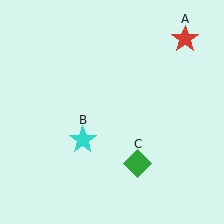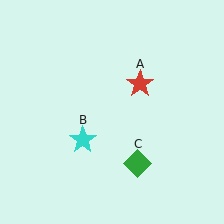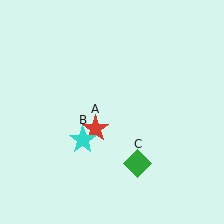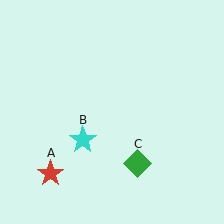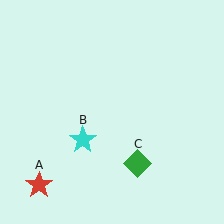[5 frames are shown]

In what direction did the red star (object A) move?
The red star (object A) moved down and to the left.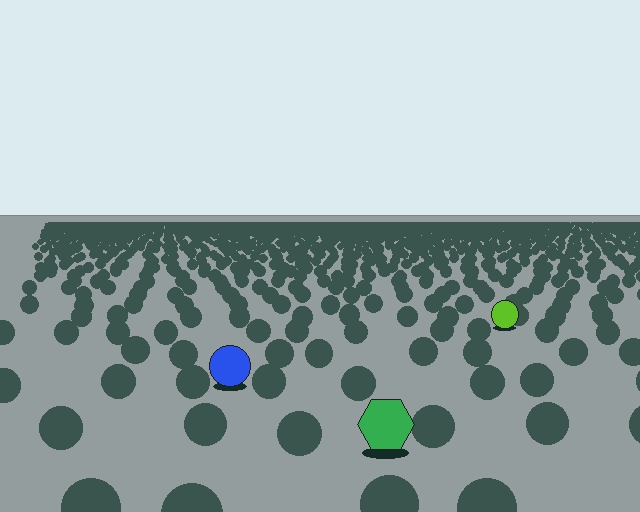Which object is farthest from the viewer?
The lime circle is farthest from the viewer. It appears smaller and the ground texture around it is denser.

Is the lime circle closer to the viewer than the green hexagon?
No. The green hexagon is closer — you can tell from the texture gradient: the ground texture is coarser near it.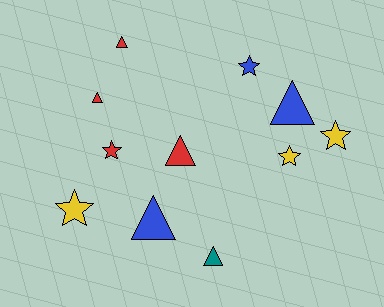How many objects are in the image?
There are 11 objects.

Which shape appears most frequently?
Triangle, with 6 objects.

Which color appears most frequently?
Red, with 4 objects.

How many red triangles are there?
There are 3 red triangles.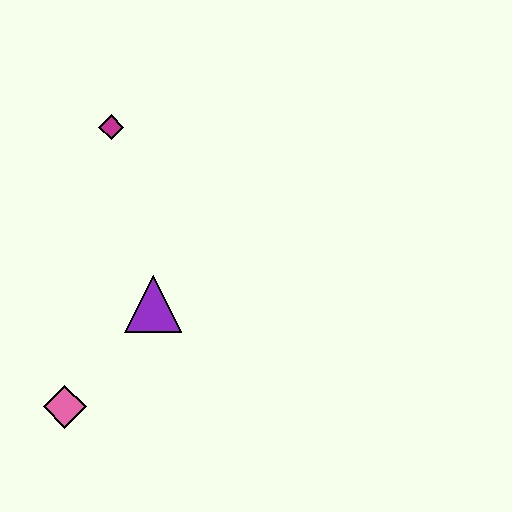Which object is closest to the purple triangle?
The pink diamond is closest to the purple triangle.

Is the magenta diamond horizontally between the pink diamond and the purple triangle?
Yes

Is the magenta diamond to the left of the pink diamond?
No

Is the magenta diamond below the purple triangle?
No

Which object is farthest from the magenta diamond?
The pink diamond is farthest from the magenta diamond.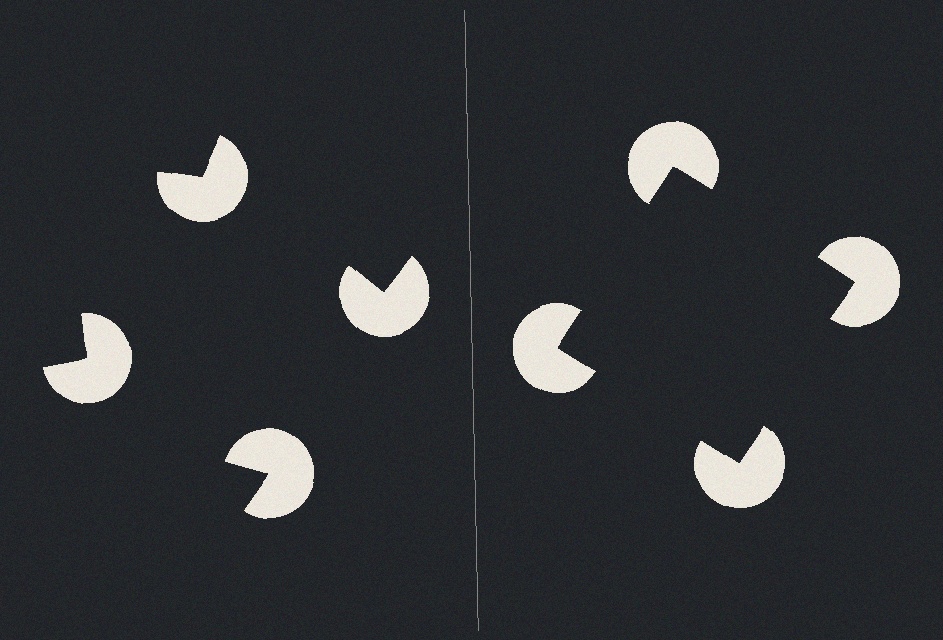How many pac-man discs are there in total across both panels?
8 — 4 on each side.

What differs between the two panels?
The pac-man discs are positioned identically on both sides; only the wedge orientations differ. On the right they align to a square; on the left they are misaligned.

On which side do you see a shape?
An illusory square appears on the right side. On the left side the wedge cuts are rotated, so no coherent shape forms.